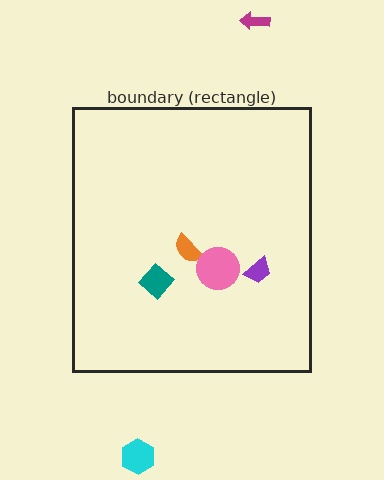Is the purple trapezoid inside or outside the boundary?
Inside.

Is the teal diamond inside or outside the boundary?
Inside.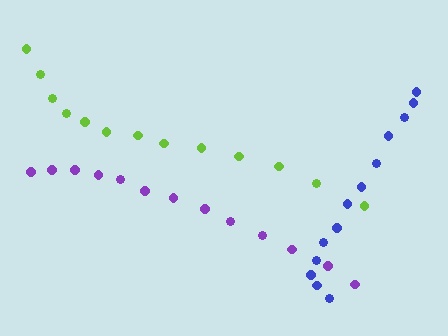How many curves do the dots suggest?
There are 3 distinct paths.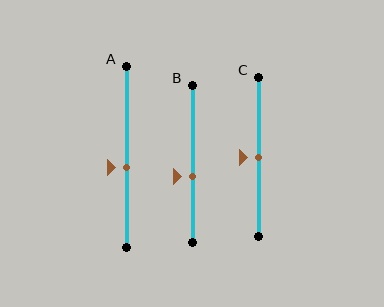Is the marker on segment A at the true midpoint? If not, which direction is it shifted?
No, the marker on segment A is shifted downward by about 6% of the segment length.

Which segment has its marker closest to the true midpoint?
Segment C has its marker closest to the true midpoint.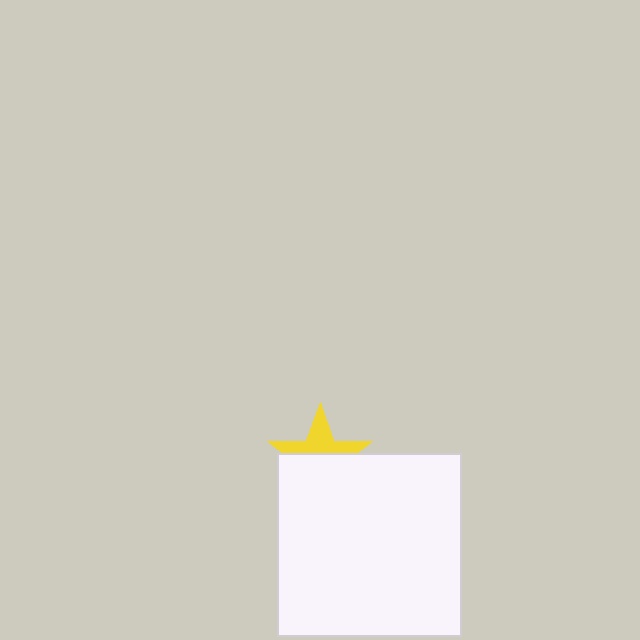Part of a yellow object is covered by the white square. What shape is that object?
It is a star.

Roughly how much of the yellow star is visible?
A small part of it is visible (roughly 45%).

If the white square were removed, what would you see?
You would see the complete yellow star.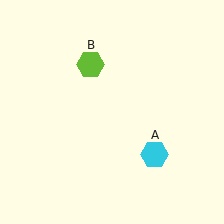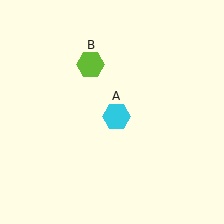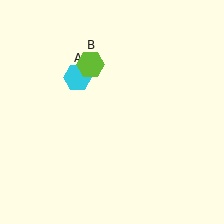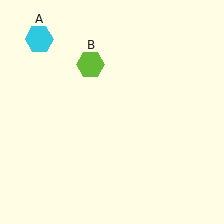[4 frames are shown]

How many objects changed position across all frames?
1 object changed position: cyan hexagon (object A).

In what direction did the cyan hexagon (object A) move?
The cyan hexagon (object A) moved up and to the left.